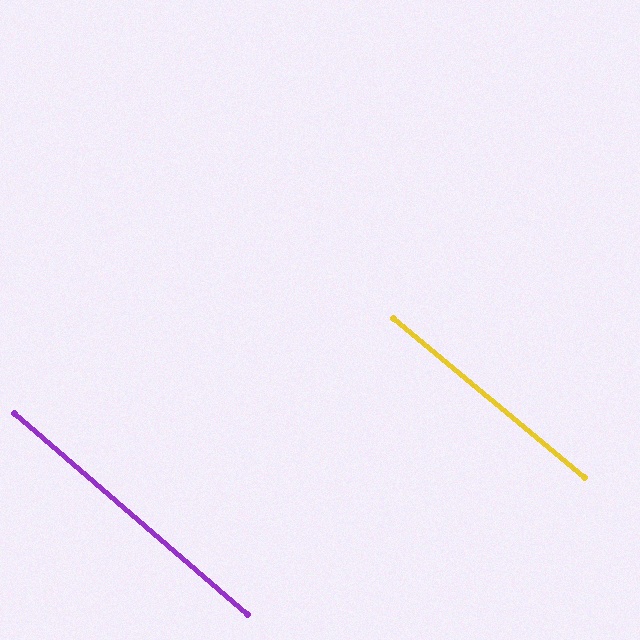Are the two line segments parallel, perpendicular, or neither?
Parallel — their directions differ by only 1.0°.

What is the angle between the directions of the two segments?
Approximately 1 degree.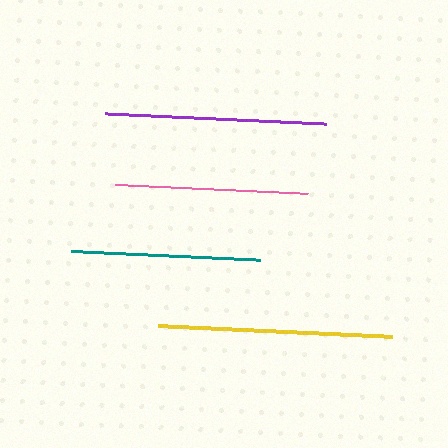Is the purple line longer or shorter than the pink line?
The purple line is longer than the pink line.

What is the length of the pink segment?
The pink segment is approximately 192 pixels long.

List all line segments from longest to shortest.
From longest to shortest: yellow, purple, pink, teal.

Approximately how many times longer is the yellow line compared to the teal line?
The yellow line is approximately 1.2 times the length of the teal line.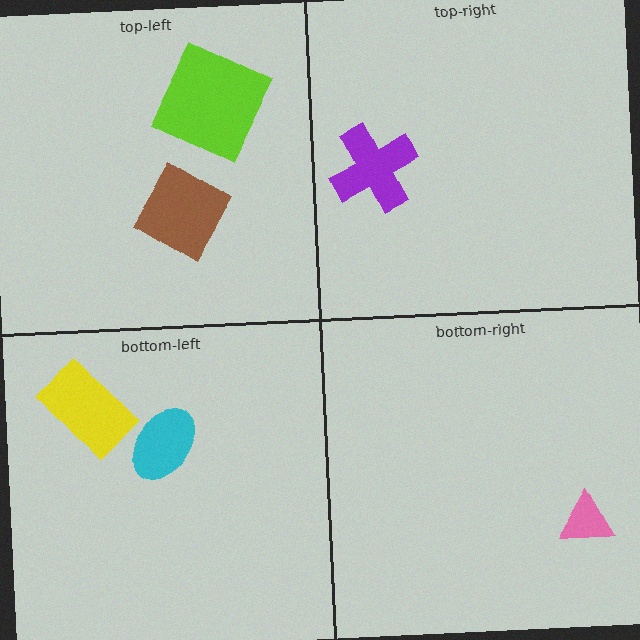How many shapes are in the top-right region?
1.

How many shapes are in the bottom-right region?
1.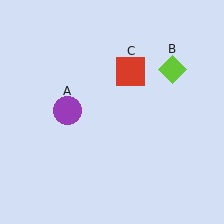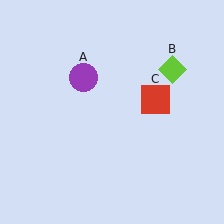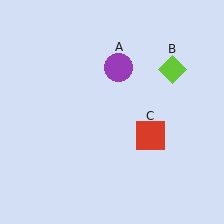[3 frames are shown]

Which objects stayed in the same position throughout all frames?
Lime diamond (object B) remained stationary.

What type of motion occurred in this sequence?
The purple circle (object A), red square (object C) rotated clockwise around the center of the scene.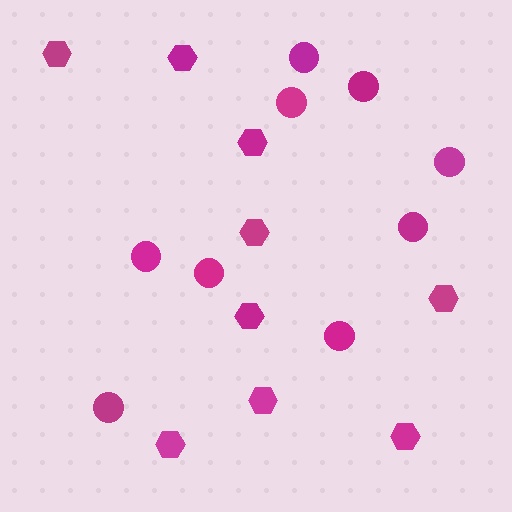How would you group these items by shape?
There are 2 groups: one group of hexagons (9) and one group of circles (9).